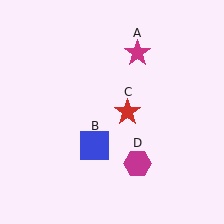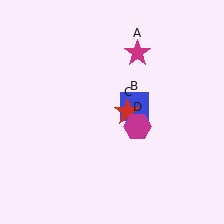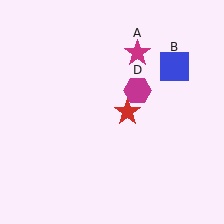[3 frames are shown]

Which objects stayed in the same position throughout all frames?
Magenta star (object A) and red star (object C) remained stationary.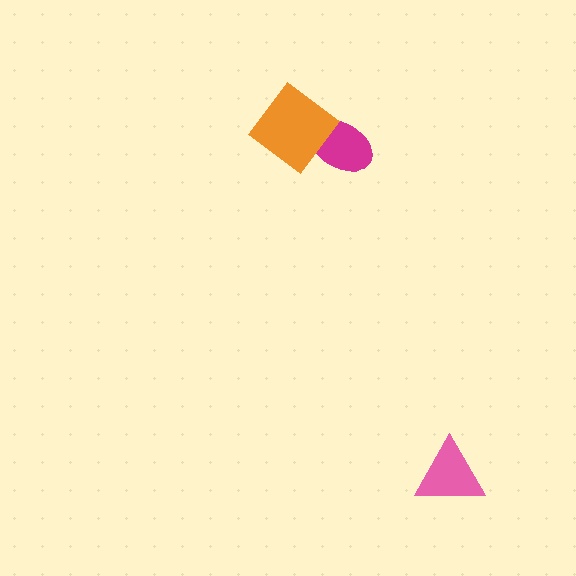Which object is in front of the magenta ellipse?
The orange diamond is in front of the magenta ellipse.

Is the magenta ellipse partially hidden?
Yes, it is partially covered by another shape.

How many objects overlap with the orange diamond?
1 object overlaps with the orange diamond.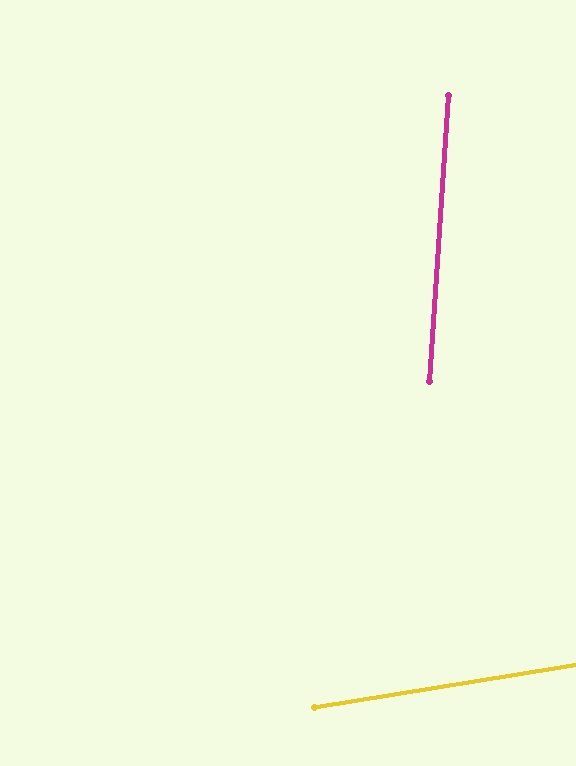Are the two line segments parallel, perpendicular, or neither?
Neither parallel nor perpendicular — they differ by about 77°.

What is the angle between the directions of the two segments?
Approximately 77 degrees.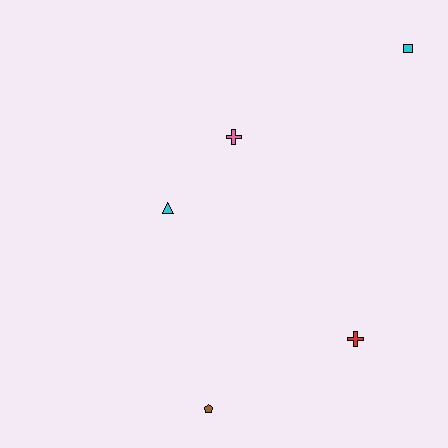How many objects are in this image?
There are 5 objects.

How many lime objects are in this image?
There are no lime objects.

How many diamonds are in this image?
There are no diamonds.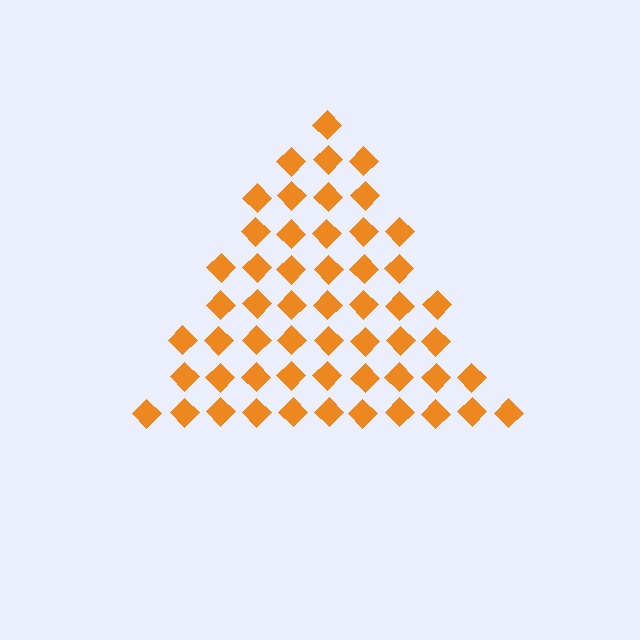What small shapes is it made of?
It is made of small diamonds.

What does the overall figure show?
The overall figure shows a triangle.